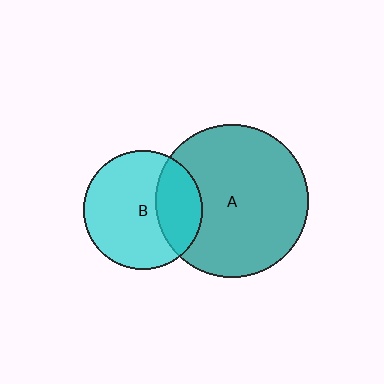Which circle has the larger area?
Circle A (teal).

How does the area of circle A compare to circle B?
Approximately 1.6 times.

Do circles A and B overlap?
Yes.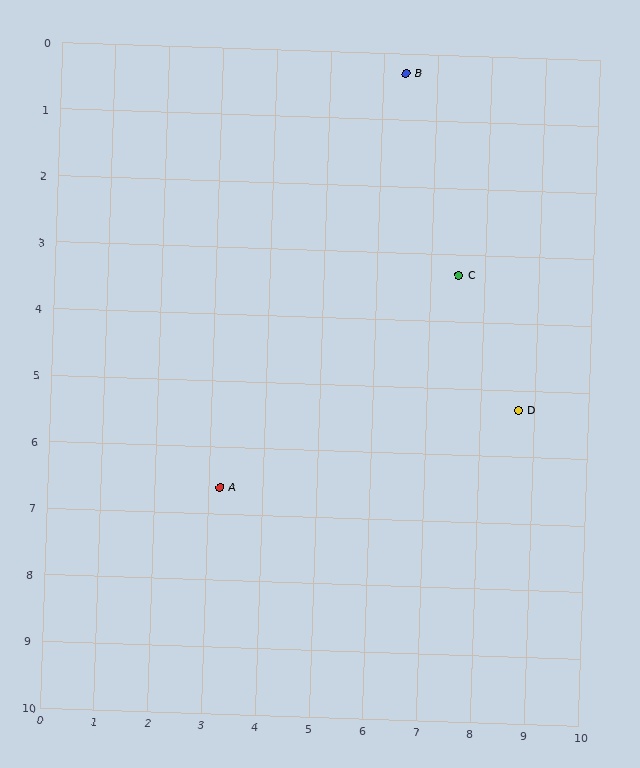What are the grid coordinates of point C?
Point C is at approximately (7.5, 3.3).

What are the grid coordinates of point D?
Point D is at approximately (8.7, 5.3).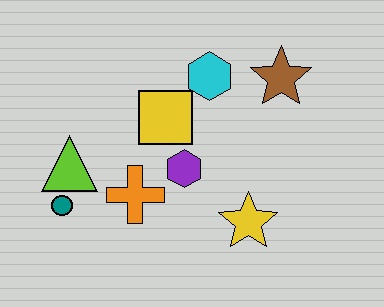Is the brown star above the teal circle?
Yes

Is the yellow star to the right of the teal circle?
Yes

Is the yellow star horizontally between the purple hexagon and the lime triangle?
No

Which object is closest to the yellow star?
The purple hexagon is closest to the yellow star.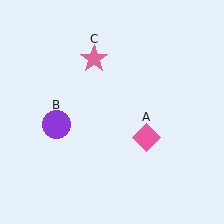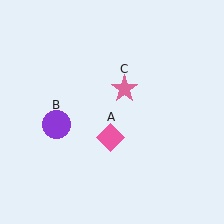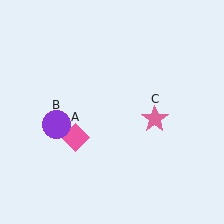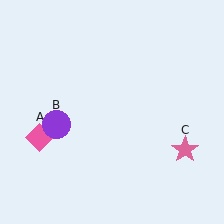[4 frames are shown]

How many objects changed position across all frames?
2 objects changed position: pink diamond (object A), pink star (object C).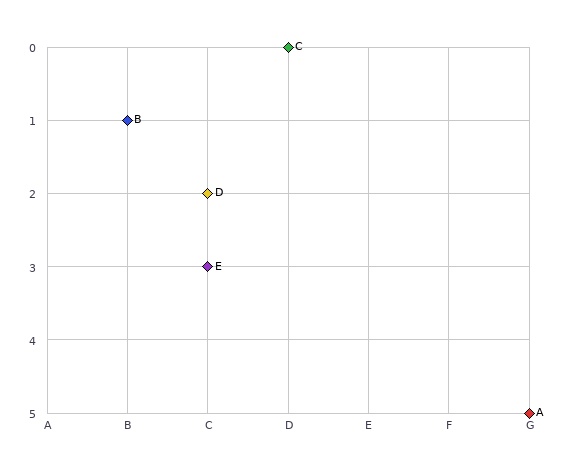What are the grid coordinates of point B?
Point B is at grid coordinates (B, 1).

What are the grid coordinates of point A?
Point A is at grid coordinates (G, 5).